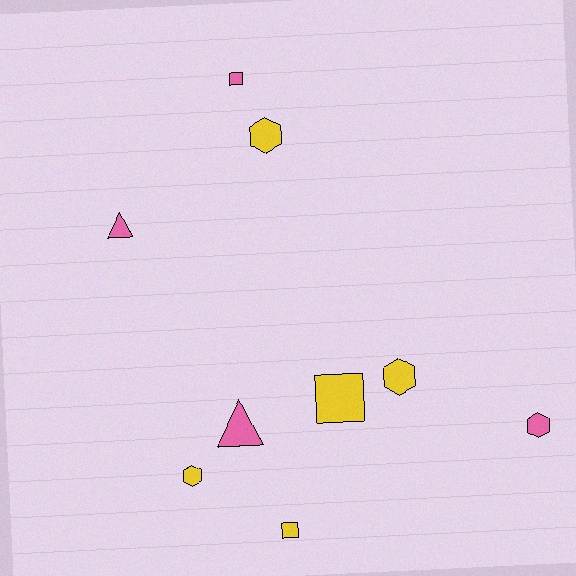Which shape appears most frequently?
Hexagon, with 4 objects.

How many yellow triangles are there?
There are no yellow triangles.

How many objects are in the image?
There are 9 objects.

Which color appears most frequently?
Yellow, with 5 objects.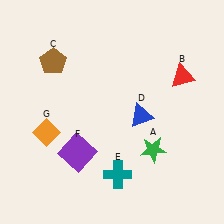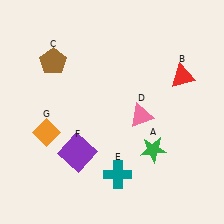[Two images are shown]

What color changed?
The triangle (D) changed from blue in Image 1 to pink in Image 2.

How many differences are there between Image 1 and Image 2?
There is 1 difference between the two images.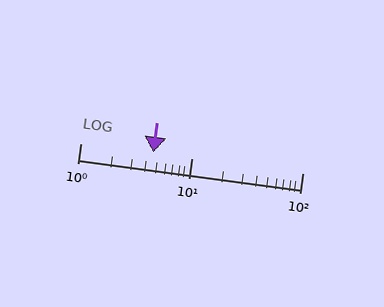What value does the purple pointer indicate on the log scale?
The pointer indicates approximately 4.5.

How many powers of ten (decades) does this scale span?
The scale spans 2 decades, from 1 to 100.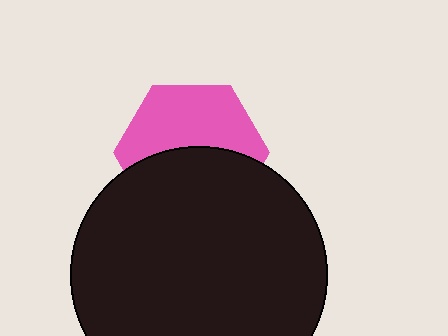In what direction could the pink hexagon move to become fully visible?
The pink hexagon could move up. That would shift it out from behind the black circle entirely.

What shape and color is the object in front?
The object in front is a black circle.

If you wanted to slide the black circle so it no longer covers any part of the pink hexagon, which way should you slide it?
Slide it down — that is the most direct way to separate the two shapes.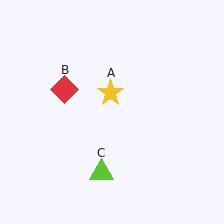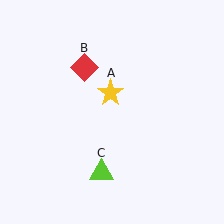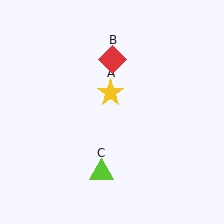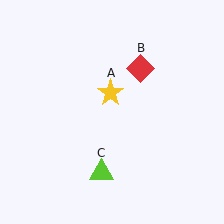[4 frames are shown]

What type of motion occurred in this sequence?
The red diamond (object B) rotated clockwise around the center of the scene.